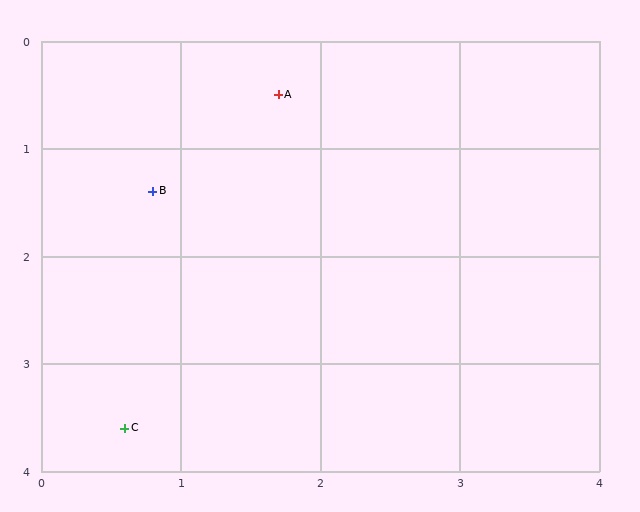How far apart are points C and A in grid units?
Points C and A are about 3.3 grid units apart.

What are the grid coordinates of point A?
Point A is at approximately (1.7, 0.5).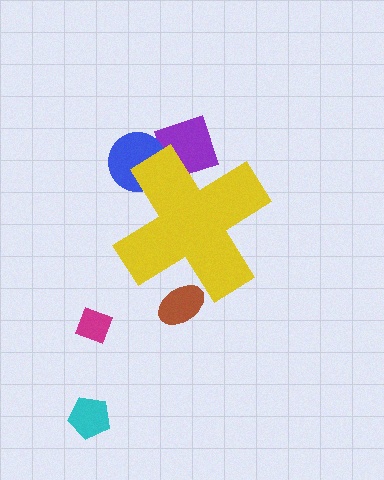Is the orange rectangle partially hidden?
Yes, the orange rectangle is partially hidden behind the yellow cross.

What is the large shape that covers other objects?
A yellow cross.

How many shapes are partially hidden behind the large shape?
4 shapes are partially hidden.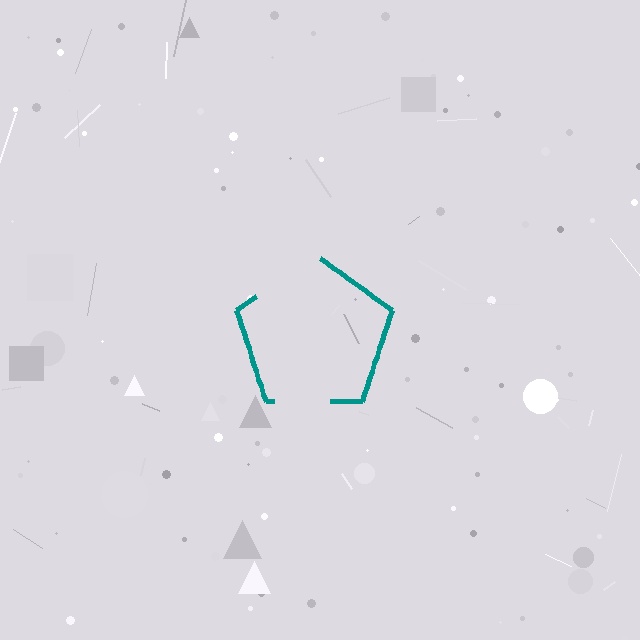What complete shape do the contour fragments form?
The contour fragments form a pentagon.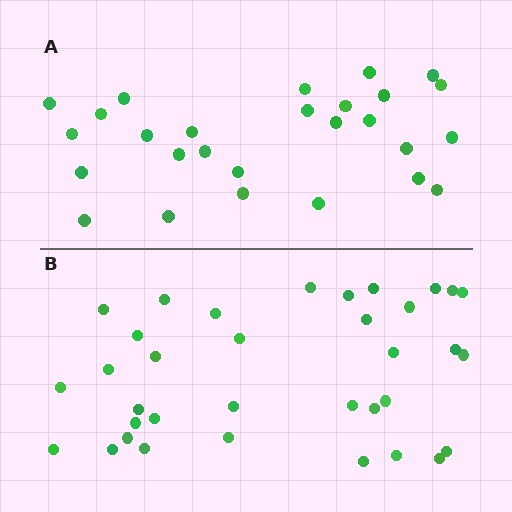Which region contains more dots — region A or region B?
Region B (the bottom region) has more dots.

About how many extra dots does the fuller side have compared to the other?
Region B has roughly 8 or so more dots than region A.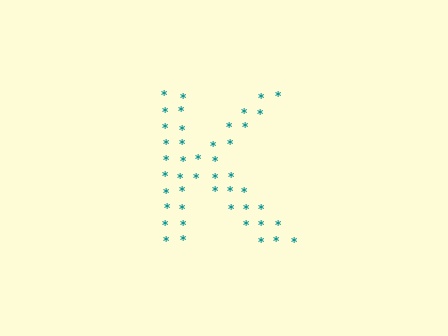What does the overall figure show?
The overall figure shows the letter K.